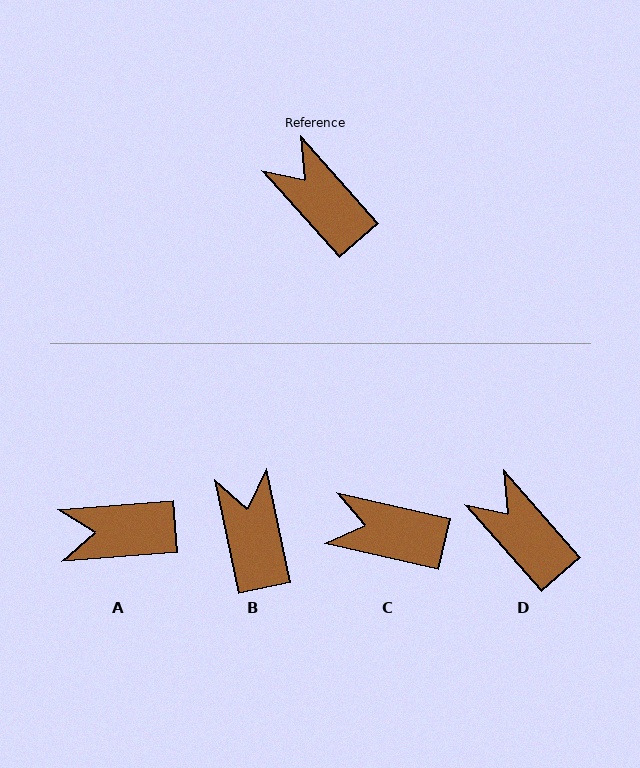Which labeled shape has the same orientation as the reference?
D.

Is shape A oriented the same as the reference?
No, it is off by about 53 degrees.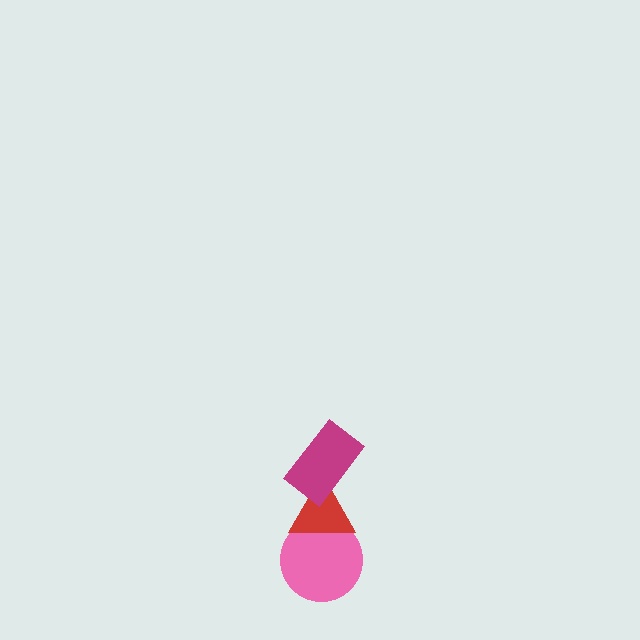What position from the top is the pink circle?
The pink circle is 3rd from the top.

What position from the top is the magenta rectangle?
The magenta rectangle is 1st from the top.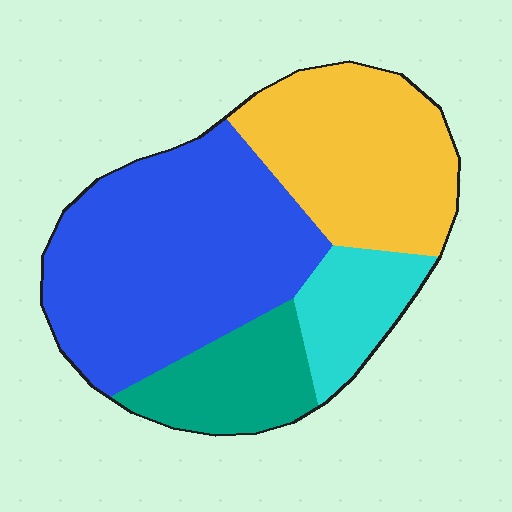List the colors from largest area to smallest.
From largest to smallest: blue, yellow, teal, cyan.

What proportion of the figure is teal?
Teal covers about 15% of the figure.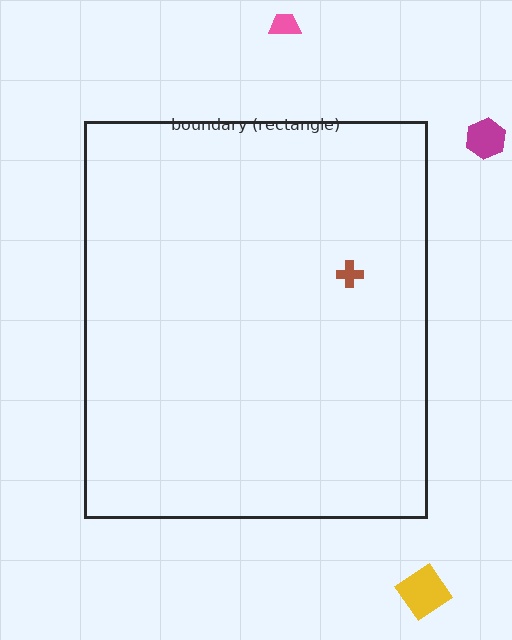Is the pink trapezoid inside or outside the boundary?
Outside.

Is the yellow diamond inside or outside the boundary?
Outside.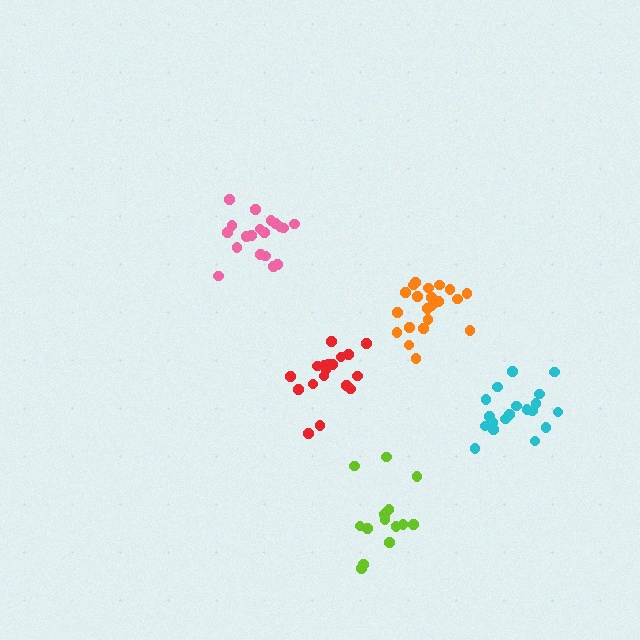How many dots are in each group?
Group 1: 18 dots, Group 2: 20 dots, Group 3: 19 dots, Group 4: 15 dots, Group 5: 21 dots (93 total).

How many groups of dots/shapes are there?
There are 5 groups.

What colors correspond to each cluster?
The clusters are colored: red, pink, cyan, lime, orange.